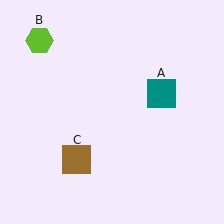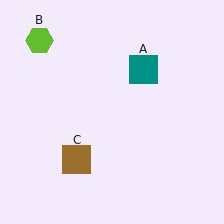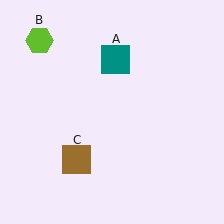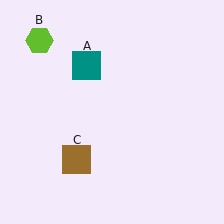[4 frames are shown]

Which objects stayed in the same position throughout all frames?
Lime hexagon (object B) and brown square (object C) remained stationary.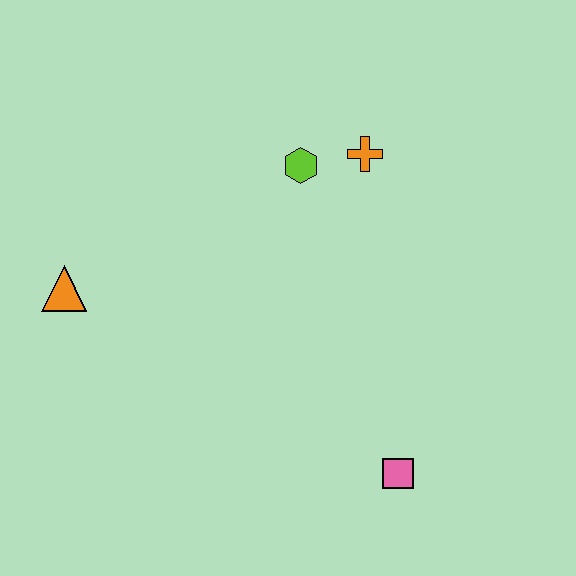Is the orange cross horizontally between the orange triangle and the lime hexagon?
No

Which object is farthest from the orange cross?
The orange triangle is farthest from the orange cross.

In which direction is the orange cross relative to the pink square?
The orange cross is above the pink square.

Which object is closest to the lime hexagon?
The orange cross is closest to the lime hexagon.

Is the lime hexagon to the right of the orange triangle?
Yes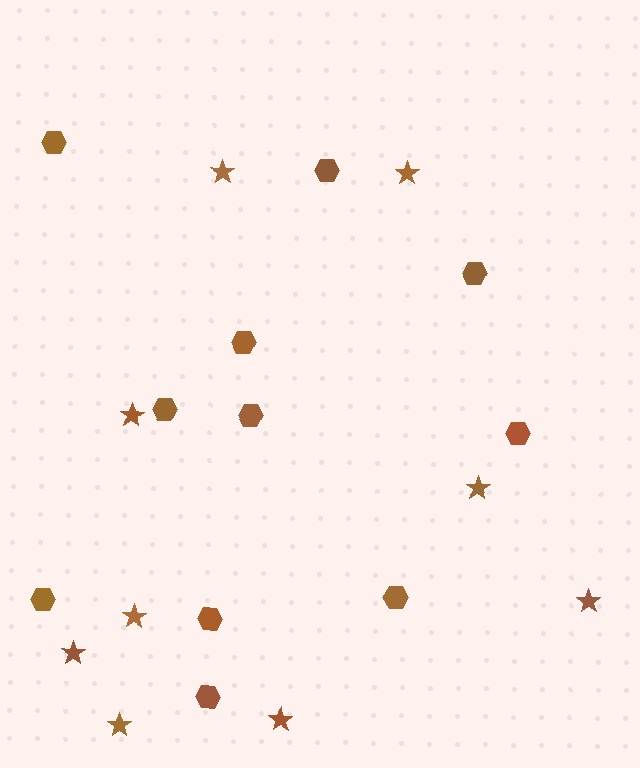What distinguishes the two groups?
There are 2 groups: one group of stars (9) and one group of hexagons (11).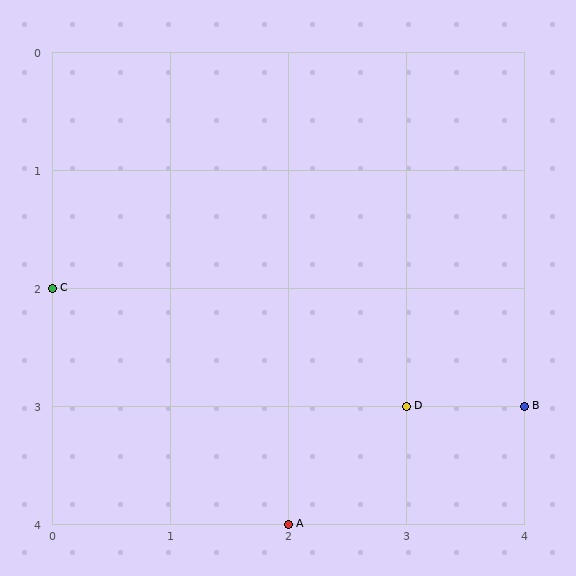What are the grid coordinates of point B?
Point B is at grid coordinates (4, 3).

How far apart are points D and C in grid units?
Points D and C are 3 columns and 1 row apart (about 3.2 grid units diagonally).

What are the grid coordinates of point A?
Point A is at grid coordinates (2, 4).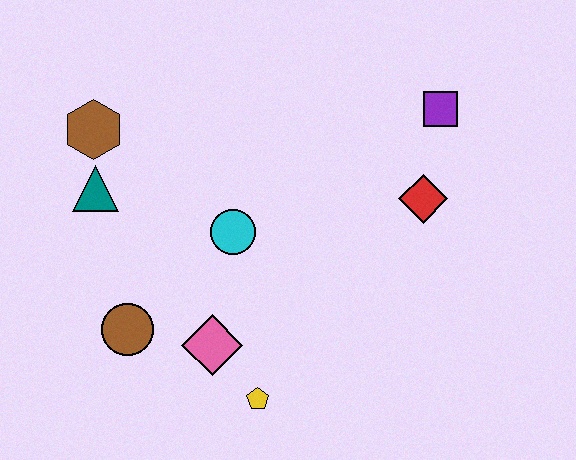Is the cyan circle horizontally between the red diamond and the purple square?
No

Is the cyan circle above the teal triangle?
No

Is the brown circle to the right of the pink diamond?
No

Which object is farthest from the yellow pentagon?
The purple square is farthest from the yellow pentagon.